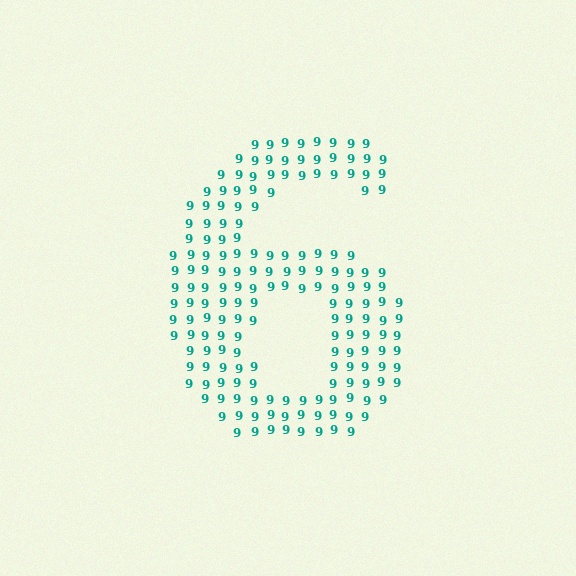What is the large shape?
The large shape is the digit 6.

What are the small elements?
The small elements are digit 9's.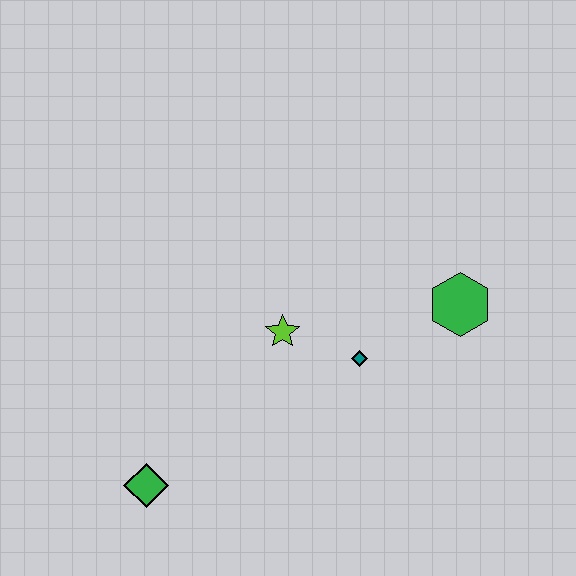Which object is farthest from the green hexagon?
The green diamond is farthest from the green hexagon.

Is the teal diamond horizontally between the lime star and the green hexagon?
Yes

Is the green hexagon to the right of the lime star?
Yes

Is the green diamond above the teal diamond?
No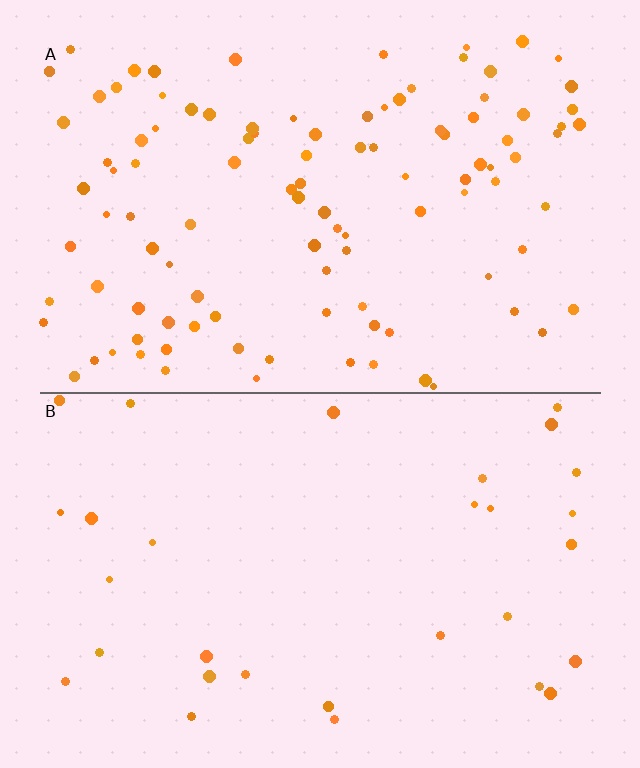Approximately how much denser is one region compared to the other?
Approximately 3.5× — region A over region B.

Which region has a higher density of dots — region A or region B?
A (the top).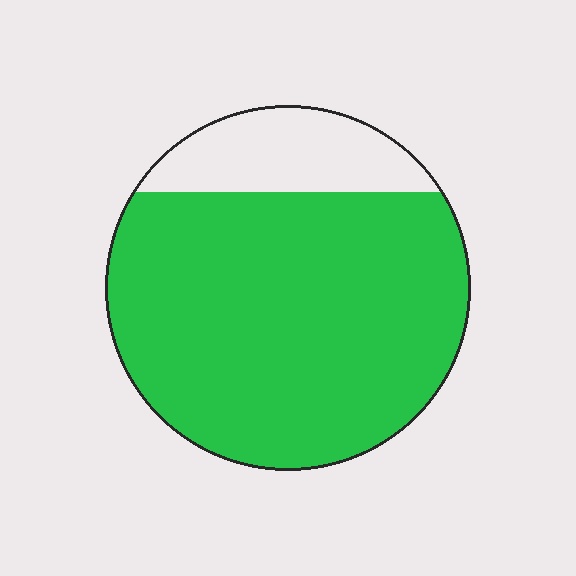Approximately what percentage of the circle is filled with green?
Approximately 80%.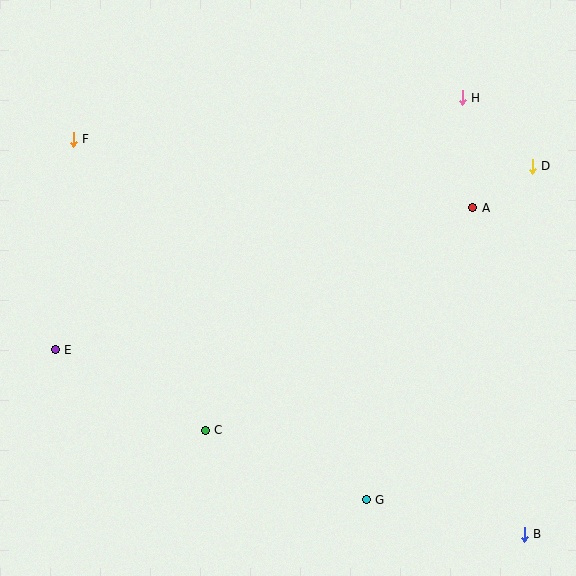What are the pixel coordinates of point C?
Point C is at (205, 430).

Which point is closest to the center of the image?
Point C at (205, 430) is closest to the center.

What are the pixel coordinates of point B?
Point B is at (524, 534).